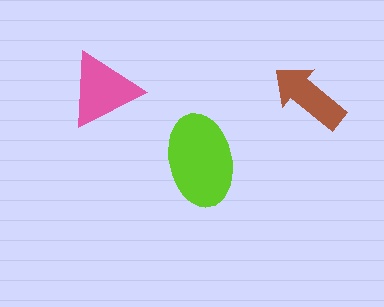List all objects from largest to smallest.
The lime ellipse, the pink triangle, the brown arrow.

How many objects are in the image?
There are 3 objects in the image.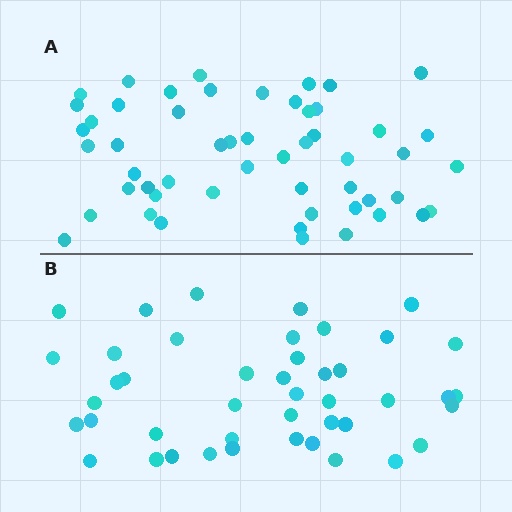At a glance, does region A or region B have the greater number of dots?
Region A (the top region) has more dots.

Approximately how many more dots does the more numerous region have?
Region A has roughly 8 or so more dots than region B.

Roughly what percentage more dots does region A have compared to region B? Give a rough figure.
About 20% more.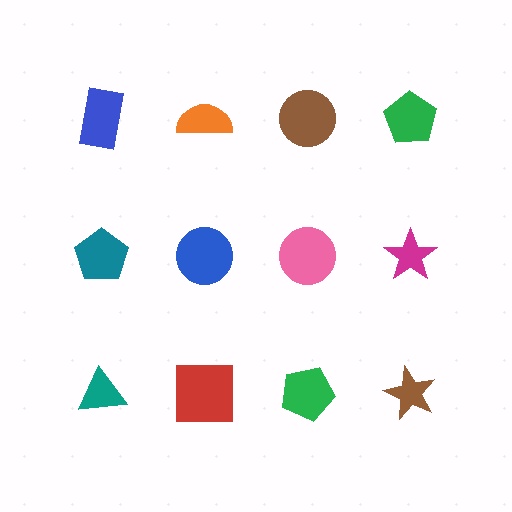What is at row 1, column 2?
An orange semicircle.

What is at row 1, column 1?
A blue rectangle.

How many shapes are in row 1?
4 shapes.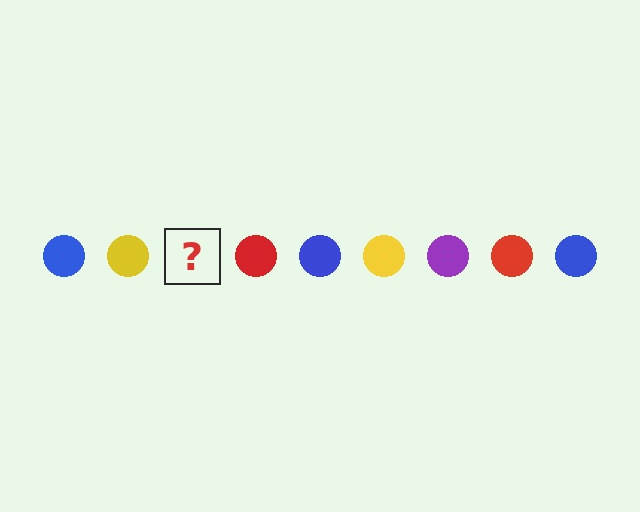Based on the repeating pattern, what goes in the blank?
The blank should be a purple circle.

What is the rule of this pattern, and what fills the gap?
The rule is that the pattern cycles through blue, yellow, purple, red circles. The gap should be filled with a purple circle.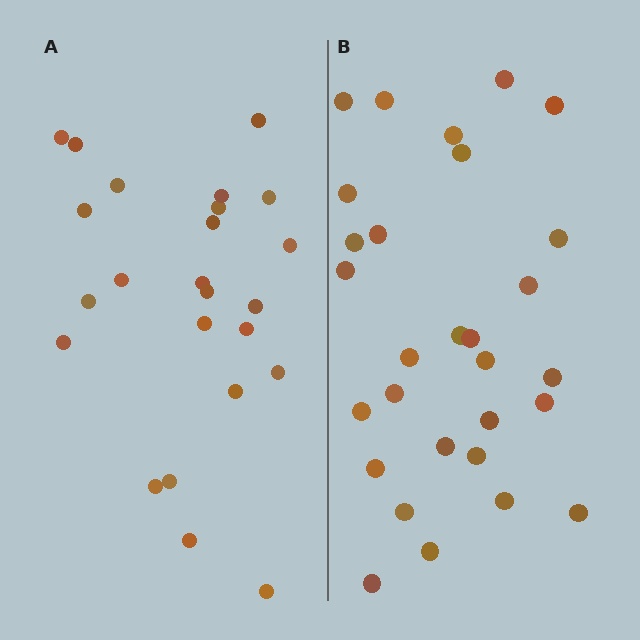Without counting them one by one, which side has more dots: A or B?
Region B (the right region) has more dots.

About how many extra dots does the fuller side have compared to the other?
Region B has about 5 more dots than region A.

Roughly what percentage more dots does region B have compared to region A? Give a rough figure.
About 20% more.